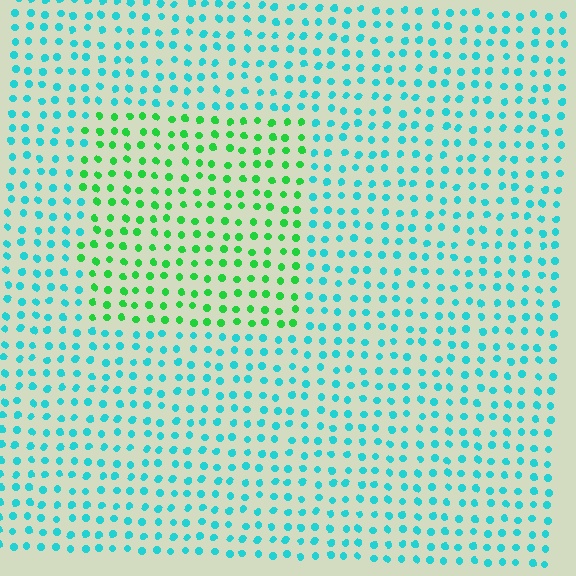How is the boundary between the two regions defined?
The boundary is defined purely by a slight shift in hue (about 51 degrees). Spacing, size, and orientation are identical on both sides.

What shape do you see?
I see a rectangle.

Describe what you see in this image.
The image is filled with small cyan elements in a uniform arrangement. A rectangle-shaped region is visible where the elements are tinted to a slightly different hue, forming a subtle color boundary.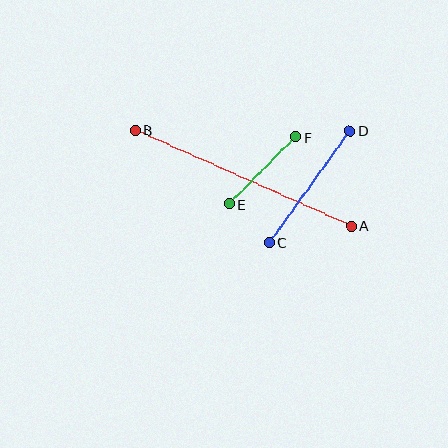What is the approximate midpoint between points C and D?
The midpoint is at approximately (310, 186) pixels.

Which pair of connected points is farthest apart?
Points A and B are farthest apart.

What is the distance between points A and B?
The distance is approximately 236 pixels.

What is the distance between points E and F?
The distance is approximately 95 pixels.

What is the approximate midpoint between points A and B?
The midpoint is at approximately (243, 178) pixels.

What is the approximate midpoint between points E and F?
The midpoint is at approximately (262, 170) pixels.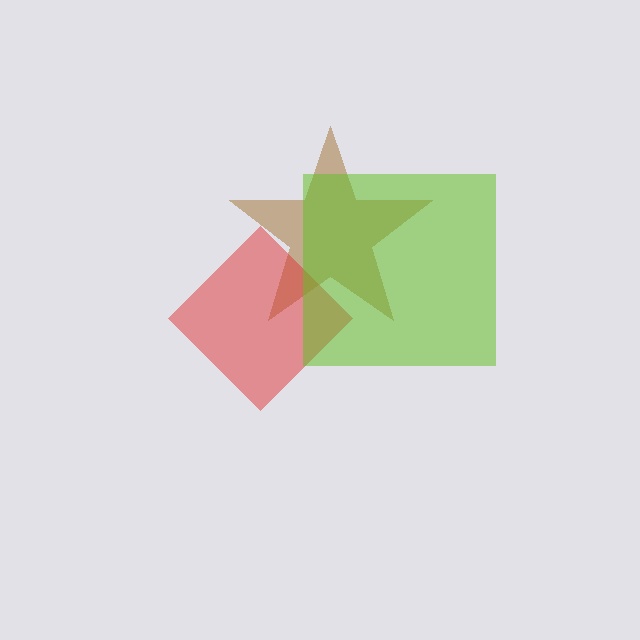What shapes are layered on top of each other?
The layered shapes are: a brown star, a red diamond, a lime square.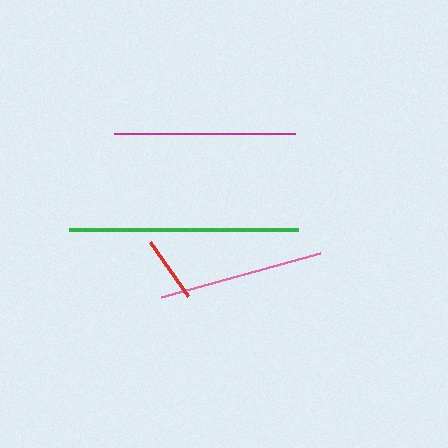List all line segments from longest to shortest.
From longest to shortest: green, magenta, pink, red.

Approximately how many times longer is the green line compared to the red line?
The green line is approximately 3.5 times the length of the red line.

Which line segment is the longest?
The green line is the longest at approximately 229 pixels.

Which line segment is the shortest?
The red line is the shortest at approximately 66 pixels.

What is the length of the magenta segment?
The magenta segment is approximately 181 pixels long.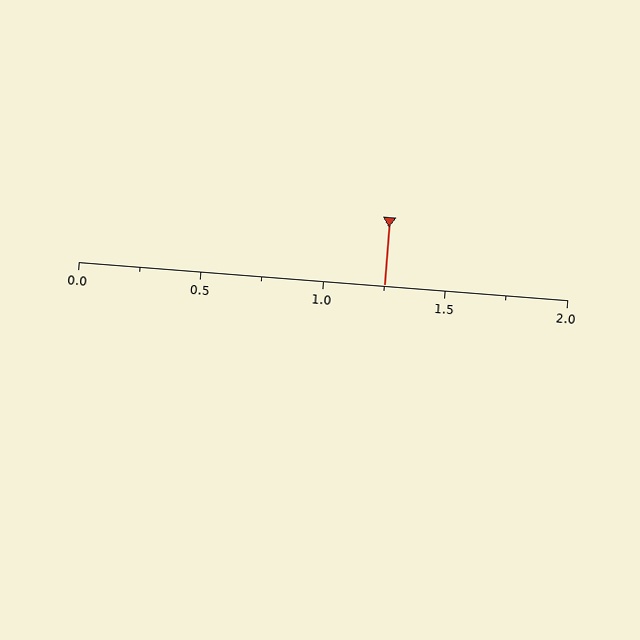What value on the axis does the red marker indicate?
The marker indicates approximately 1.25.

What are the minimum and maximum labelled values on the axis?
The axis runs from 0.0 to 2.0.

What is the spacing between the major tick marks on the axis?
The major ticks are spaced 0.5 apart.